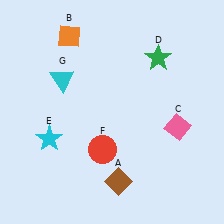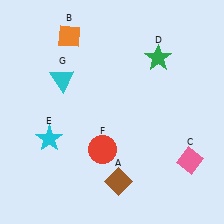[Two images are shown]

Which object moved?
The pink diamond (C) moved down.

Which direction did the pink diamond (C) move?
The pink diamond (C) moved down.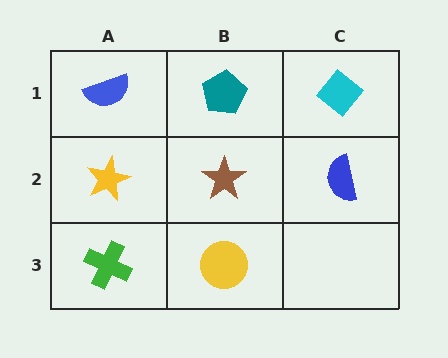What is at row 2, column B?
A brown star.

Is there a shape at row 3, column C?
No, that cell is empty.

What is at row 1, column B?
A teal pentagon.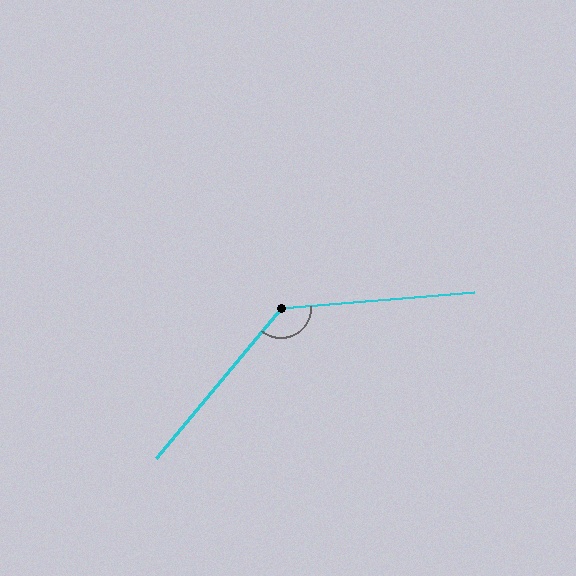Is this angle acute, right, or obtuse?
It is obtuse.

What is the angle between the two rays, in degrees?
Approximately 134 degrees.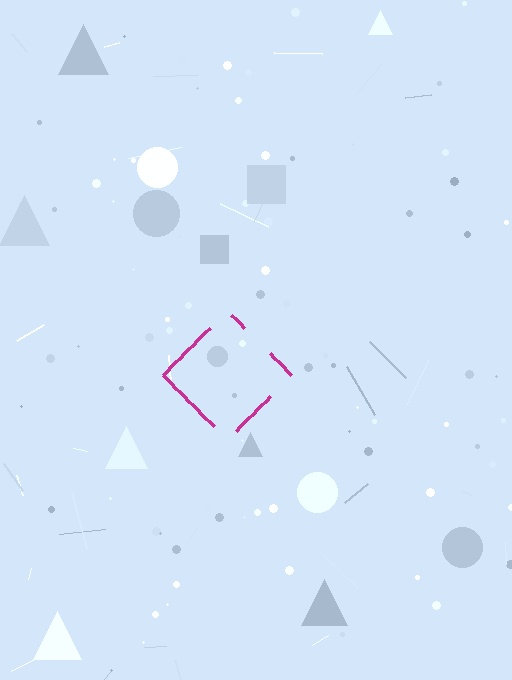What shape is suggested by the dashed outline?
The dashed outline suggests a diamond.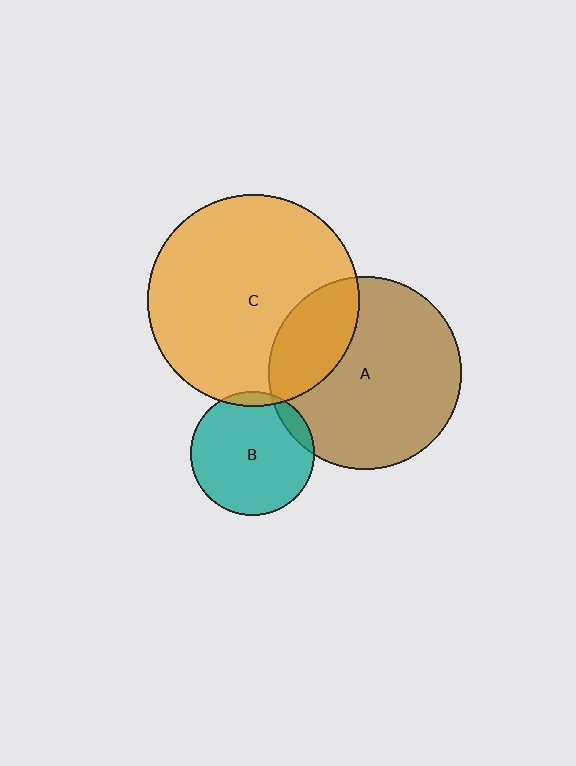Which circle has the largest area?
Circle C (orange).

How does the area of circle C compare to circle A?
Approximately 1.2 times.